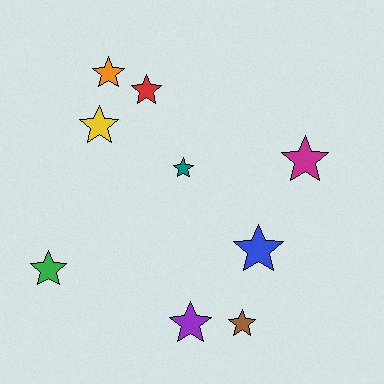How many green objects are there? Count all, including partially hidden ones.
There is 1 green object.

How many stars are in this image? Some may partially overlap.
There are 9 stars.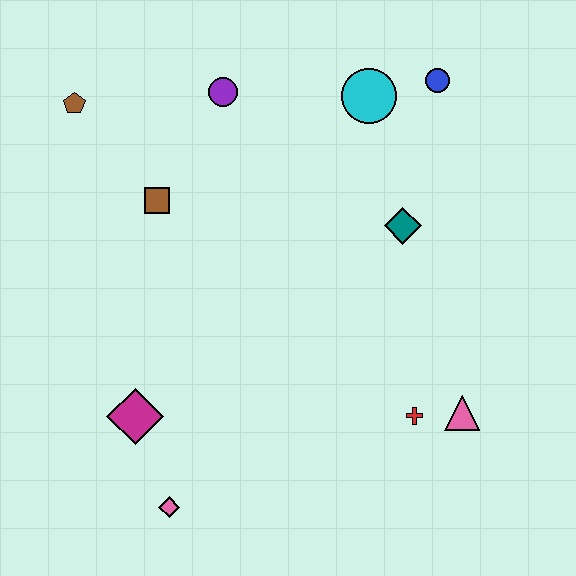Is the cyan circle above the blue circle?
No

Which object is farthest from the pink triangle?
The brown pentagon is farthest from the pink triangle.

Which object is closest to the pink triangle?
The red cross is closest to the pink triangle.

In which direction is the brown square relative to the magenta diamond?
The brown square is above the magenta diamond.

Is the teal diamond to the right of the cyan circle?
Yes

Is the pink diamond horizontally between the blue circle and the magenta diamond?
Yes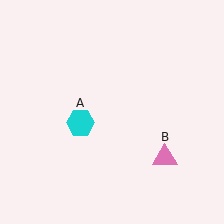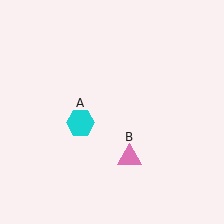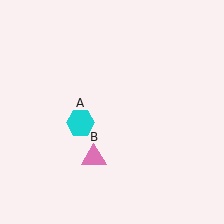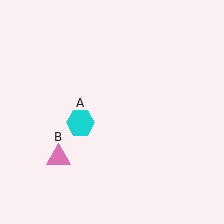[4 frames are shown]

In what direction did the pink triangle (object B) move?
The pink triangle (object B) moved left.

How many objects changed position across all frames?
1 object changed position: pink triangle (object B).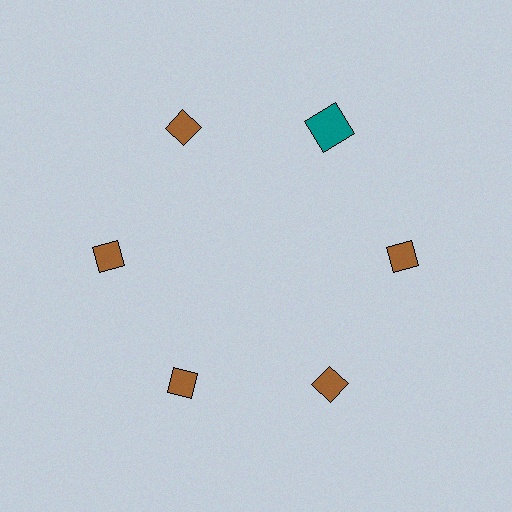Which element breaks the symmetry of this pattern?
The teal square at roughly the 1 o'clock position breaks the symmetry. All other shapes are brown diamonds.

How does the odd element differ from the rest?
It differs in both color (teal instead of brown) and shape (square instead of diamond).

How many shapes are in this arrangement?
There are 6 shapes arranged in a ring pattern.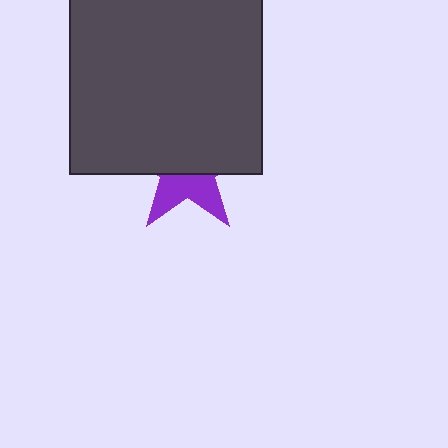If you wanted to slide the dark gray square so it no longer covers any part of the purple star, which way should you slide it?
Slide it up — that is the most direct way to separate the two shapes.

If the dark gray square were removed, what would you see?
You would see the complete purple star.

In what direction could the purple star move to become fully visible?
The purple star could move down. That would shift it out from behind the dark gray square entirely.